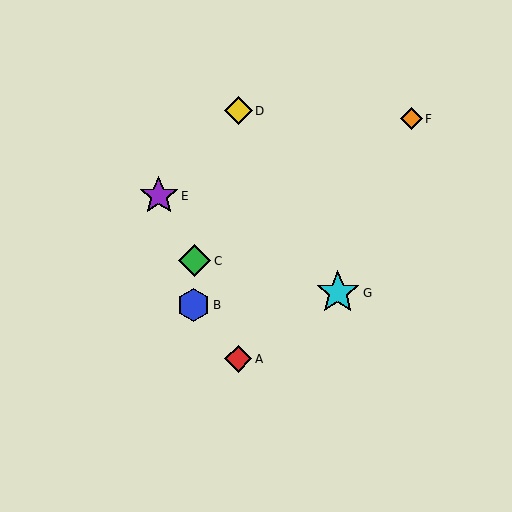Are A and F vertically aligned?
No, A is at x≈238 and F is at x≈411.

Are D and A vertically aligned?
Yes, both are at x≈238.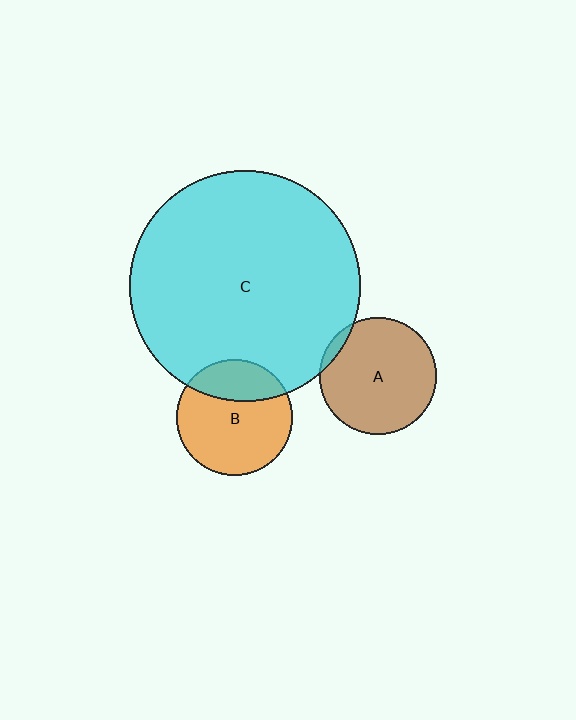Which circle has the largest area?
Circle C (cyan).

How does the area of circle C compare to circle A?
Approximately 3.9 times.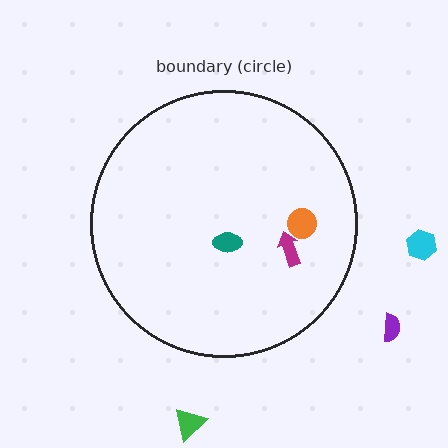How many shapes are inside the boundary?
3 inside, 3 outside.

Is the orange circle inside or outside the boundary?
Inside.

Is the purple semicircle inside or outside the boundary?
Outside.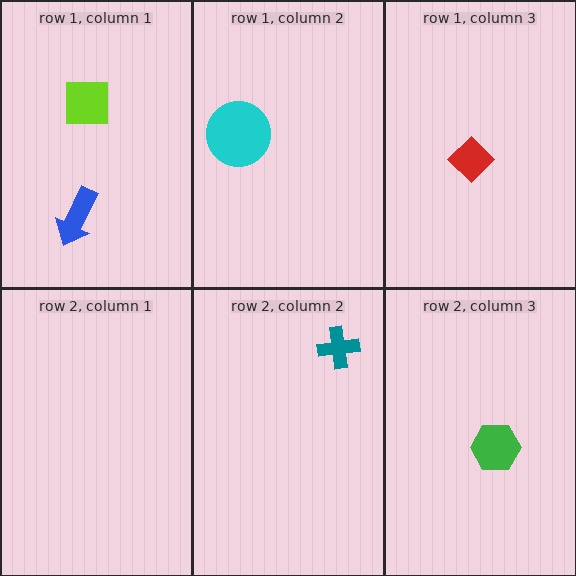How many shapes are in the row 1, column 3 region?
1.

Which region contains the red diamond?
The row 1, column 3 region.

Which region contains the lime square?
The row 1, column 1 region.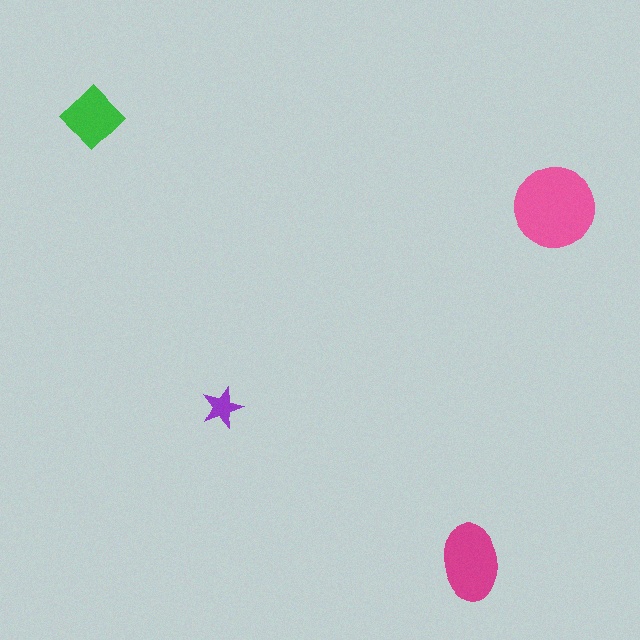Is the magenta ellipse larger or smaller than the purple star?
Larger.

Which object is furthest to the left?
The green diamond is leftmost.